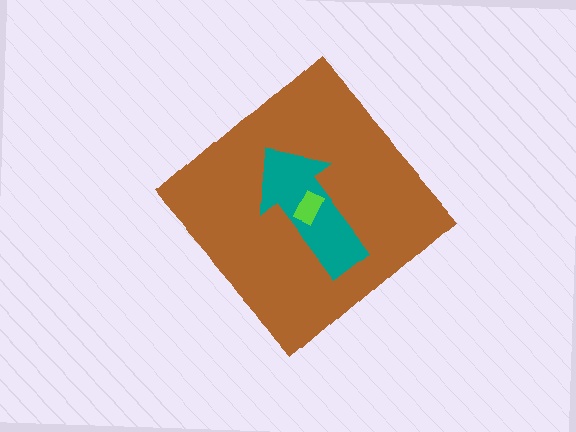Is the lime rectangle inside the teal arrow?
Yes.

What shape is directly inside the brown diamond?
The teal arrow.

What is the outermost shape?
The brown diamond.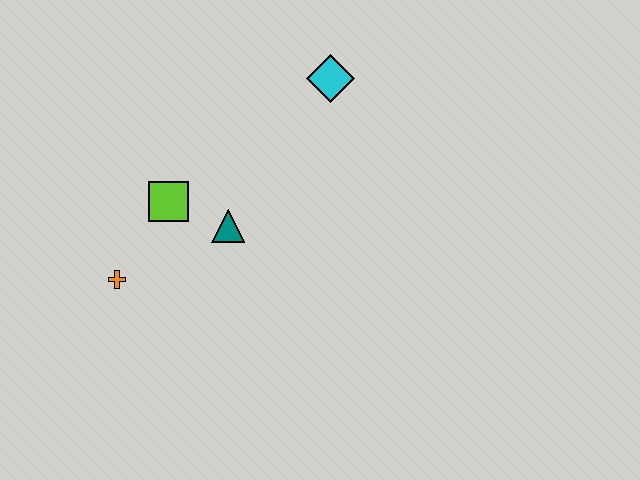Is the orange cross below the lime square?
Yes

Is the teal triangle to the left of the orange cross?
No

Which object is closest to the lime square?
The teal triangle is closest to the lime square.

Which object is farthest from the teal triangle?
The cyan diamond is farthest from the teal triangle.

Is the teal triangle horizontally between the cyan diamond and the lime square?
Yes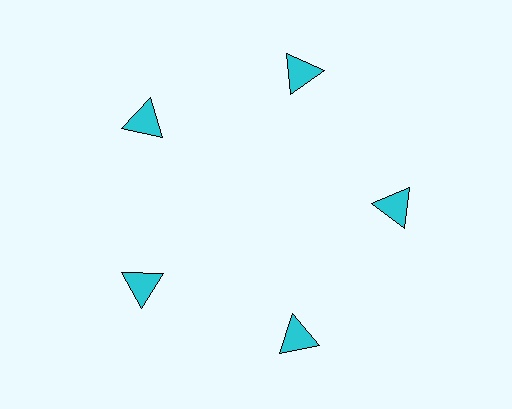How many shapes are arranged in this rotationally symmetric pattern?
There are 5 shapes, arranged in 5 groups of 1.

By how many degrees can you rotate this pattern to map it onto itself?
The pattern maps onto itself every 72 degrees of rotation.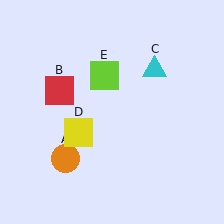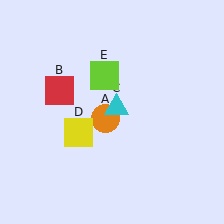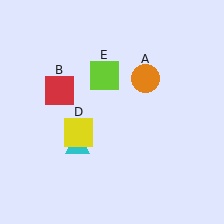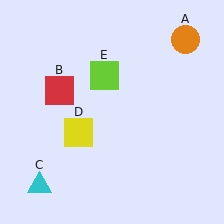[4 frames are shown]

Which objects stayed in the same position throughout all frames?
Red square (object B) and yellow square (object D) and lime square (object E) remained stationary.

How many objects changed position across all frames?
2 objects changed position: orange circle (object A), cyan triangle (object C).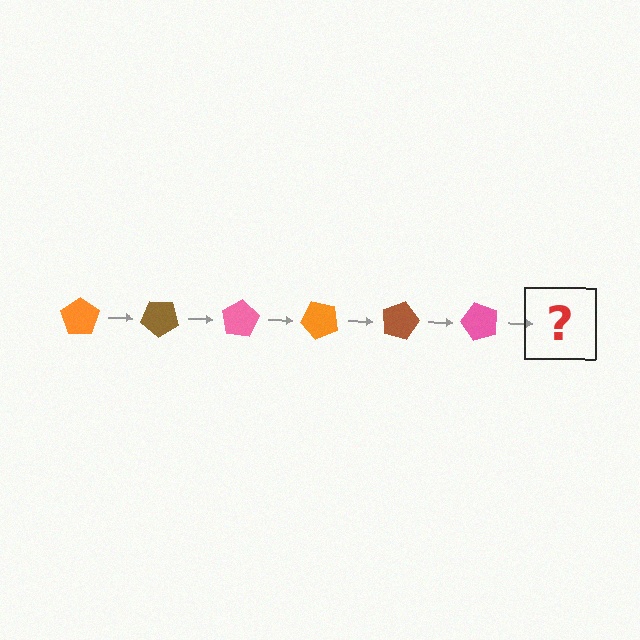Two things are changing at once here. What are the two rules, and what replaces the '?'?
The two rules are that it rotates 40 degrees each step and the color cycles through orange, brown, and pink. The '?' should be an orange pentagon, rotated 240 degrees from the start.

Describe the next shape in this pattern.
It should be an orange pentagon, rotated 240 degrees from the start.